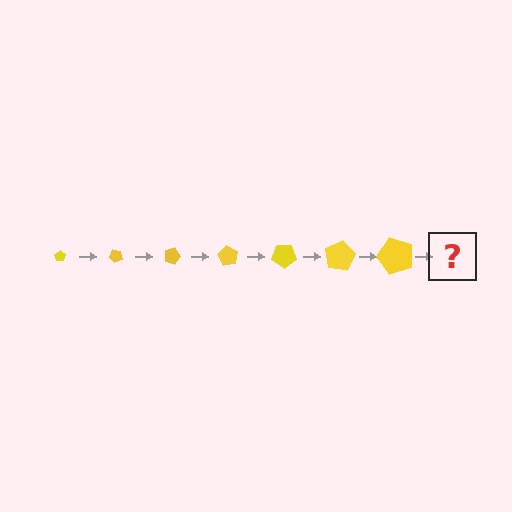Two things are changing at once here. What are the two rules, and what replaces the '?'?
The two rules are that the pentagon grows larger each step and it rotates 45 degrees each step. The '?' should be a pentagon, larger than the previous one and rotated 315 degrees from the start.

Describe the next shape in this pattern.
It should be a pentagon, larger than the previous one and rotated 315 degrees from the start.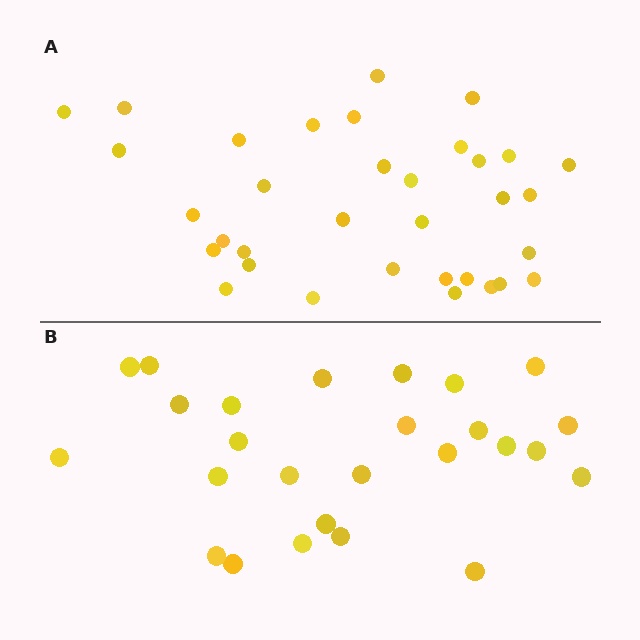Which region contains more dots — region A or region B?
Region A (the top region) has more dots.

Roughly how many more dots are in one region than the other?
Region A has roughly 8 or so more dots than region B.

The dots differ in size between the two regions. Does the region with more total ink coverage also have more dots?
No. Region B has more total ink coverage because its dots are larger, but region A actually contains more individual dots. Total area can be misleading — the number of items is what matters here.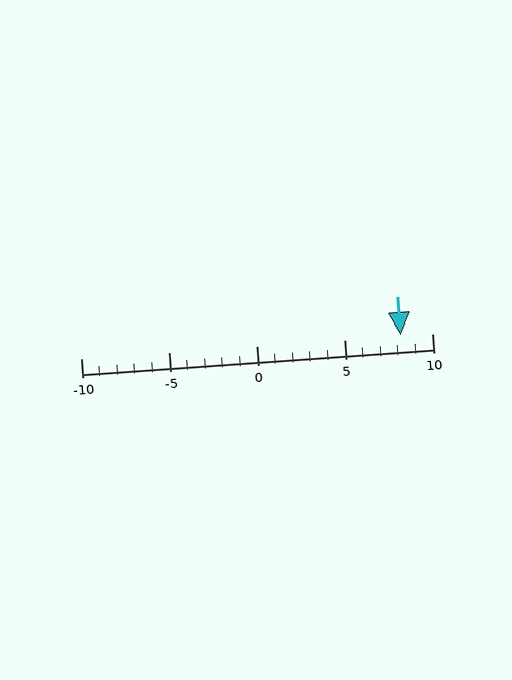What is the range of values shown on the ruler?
The ruler shows values from -10 to 10.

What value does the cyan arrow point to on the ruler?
The cyan arrow points to approximately 8.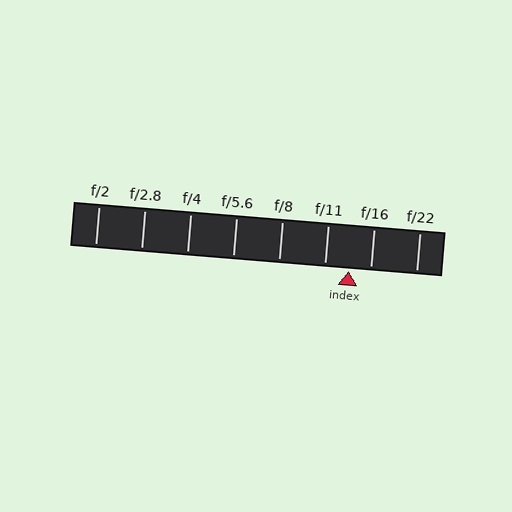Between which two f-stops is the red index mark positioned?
The index mark is between f/11 and f/16.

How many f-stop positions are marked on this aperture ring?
There are 8 f-stop positions marked.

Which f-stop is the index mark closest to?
The index mark is closest to f/16.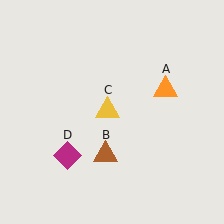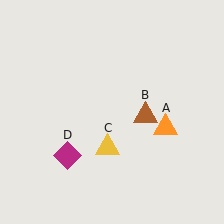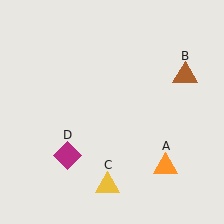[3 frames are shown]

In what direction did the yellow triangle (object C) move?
The yellow triangle (object C) moved down.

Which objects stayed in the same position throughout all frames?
Magenta diamond (object D) remained stationary.